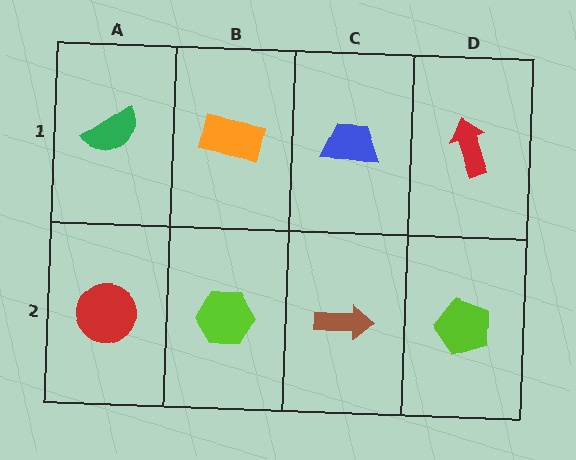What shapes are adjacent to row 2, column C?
A blue trapezoid (row 1, column C), a lime hexagon (row 2, column B), a lime pentagon (row 2, column D).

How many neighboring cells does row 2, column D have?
2.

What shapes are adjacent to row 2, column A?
A green semicircle (row 1, column A), a lime hexagon (row 2, column B).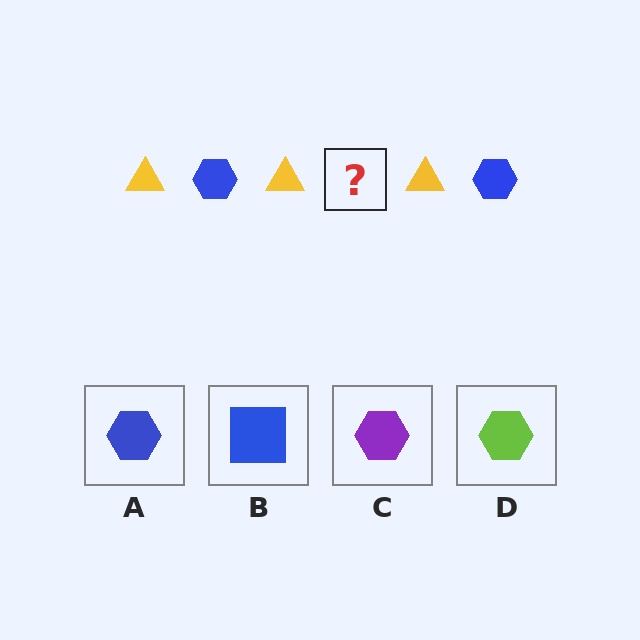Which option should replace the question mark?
Option A.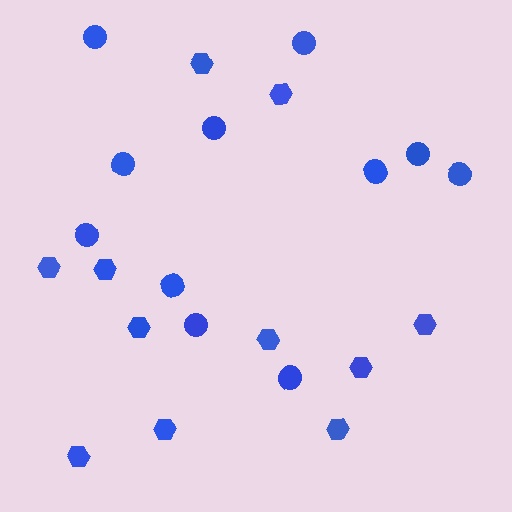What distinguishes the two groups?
There are 2 groups: one group of circles (11) and one group of hexagons (11).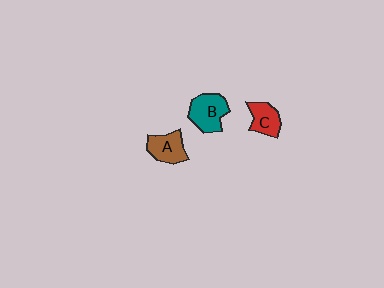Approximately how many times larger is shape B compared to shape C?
Approximately 1.4 times.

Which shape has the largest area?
Shape B (teal).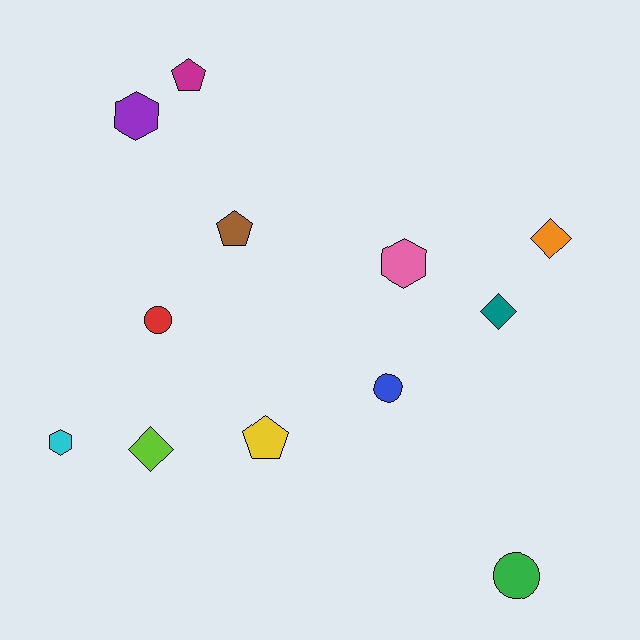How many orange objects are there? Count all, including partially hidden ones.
There is 1 orange object.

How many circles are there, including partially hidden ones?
There are 3 circles.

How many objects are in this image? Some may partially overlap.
There are 12 objects.